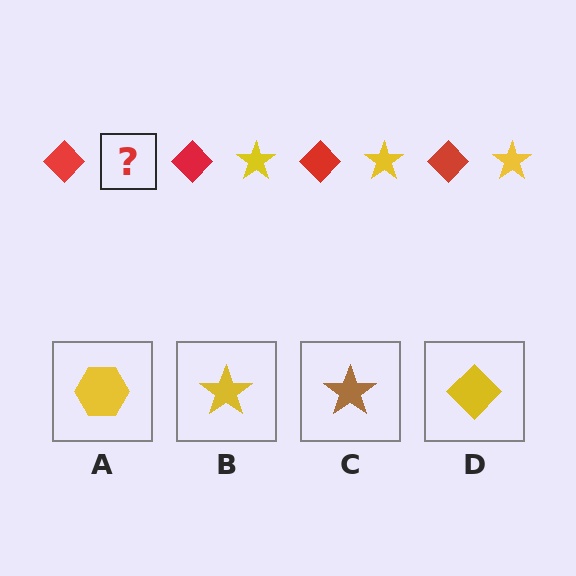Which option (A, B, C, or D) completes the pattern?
B.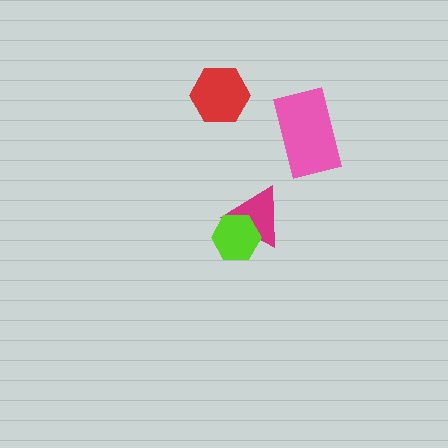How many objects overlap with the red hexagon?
0 objects overlap with the red hexagon.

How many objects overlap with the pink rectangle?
0 objects overlap with the pink rectangle.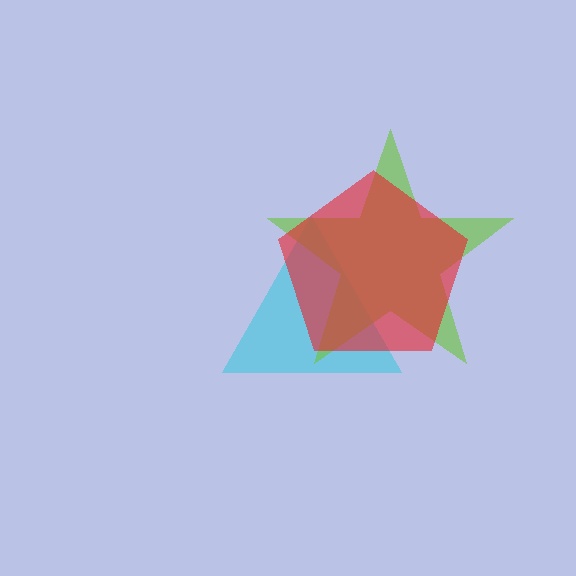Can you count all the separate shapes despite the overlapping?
Yes, there are 3 separate shapes.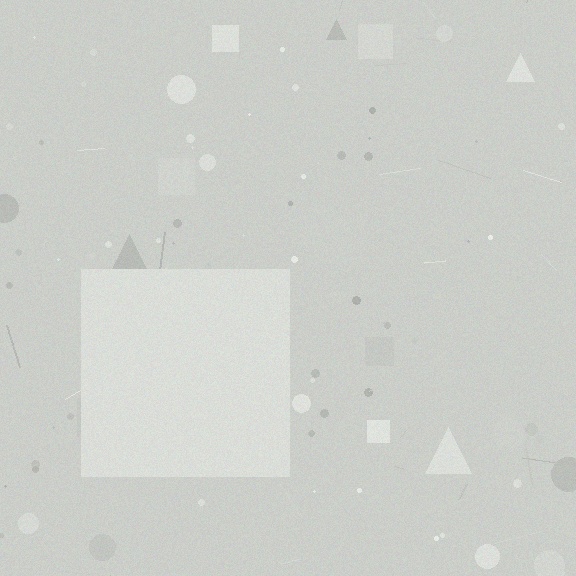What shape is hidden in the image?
A square is hidden in the image.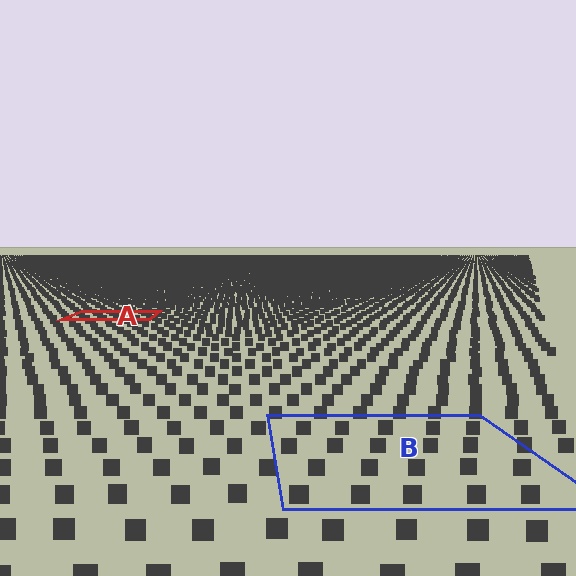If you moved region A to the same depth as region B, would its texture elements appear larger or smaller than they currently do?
They would appear larger. At a closer depth, the same texture elements are projected at a bigger on-screen size.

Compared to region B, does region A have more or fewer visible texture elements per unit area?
Region A has more texture elements per unit area — they are packed more densely because it is farther away.